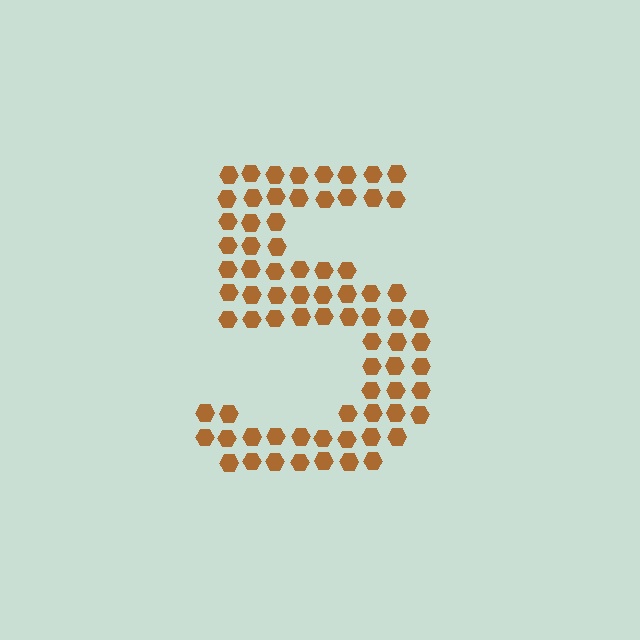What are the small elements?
The small elements are hexagons.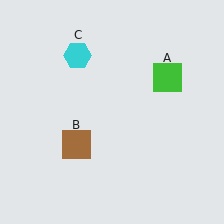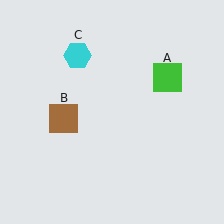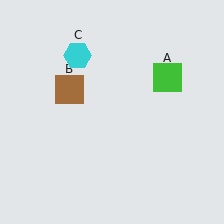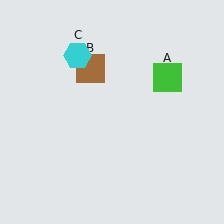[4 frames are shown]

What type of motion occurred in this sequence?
The brown square (object B) rotated clockwise around the center of the scene.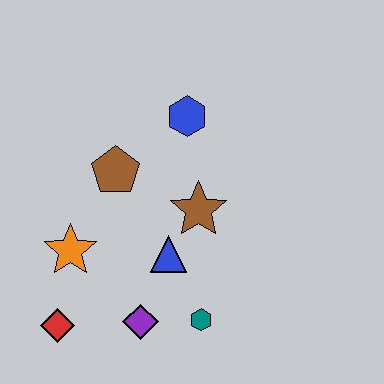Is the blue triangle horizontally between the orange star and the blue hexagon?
Yes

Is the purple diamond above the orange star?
No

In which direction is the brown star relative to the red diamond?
The brown star is to the right of the red diamond.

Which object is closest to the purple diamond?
The teal hexagon is closest to the purple diamond.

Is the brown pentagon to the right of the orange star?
Yes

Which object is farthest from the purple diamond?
The blue hexagon is farthest from the purple diamond.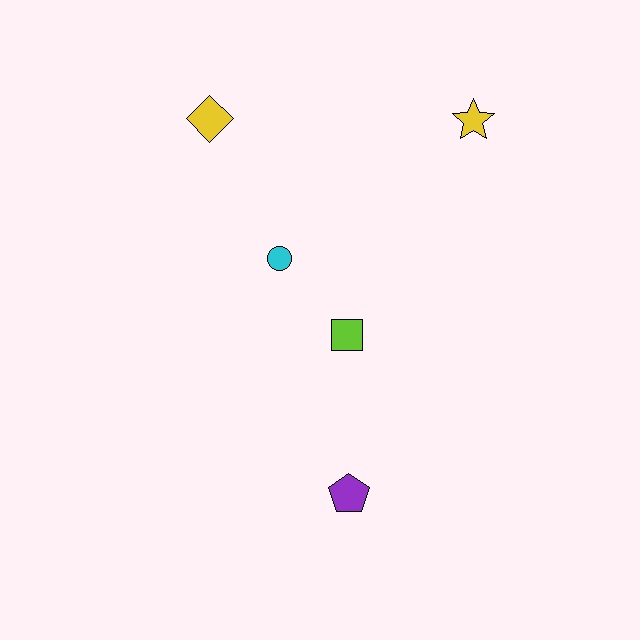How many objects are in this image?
There are 5 objects.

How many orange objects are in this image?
There are no orange objects.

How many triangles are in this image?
There are no triangles.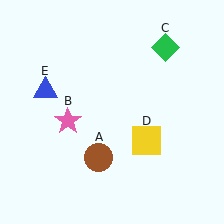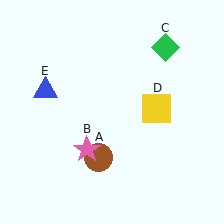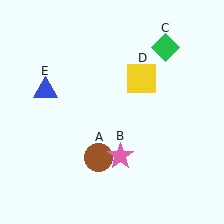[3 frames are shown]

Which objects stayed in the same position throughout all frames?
Brown circle (object A) and green diamond (object C) and blue triangle (object E) remained stationary.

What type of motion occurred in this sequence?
The pink star (object B), yellow square (object D) rotated counterclockwise around the center of the scene.